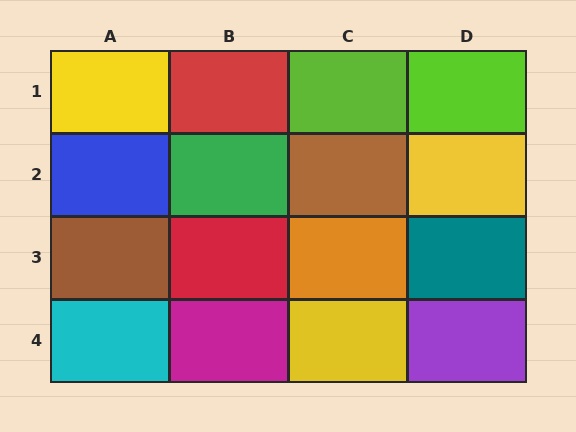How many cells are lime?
2 cells are lime.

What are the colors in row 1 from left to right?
Yellow, red, lime, lime.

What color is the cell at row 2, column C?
Brown.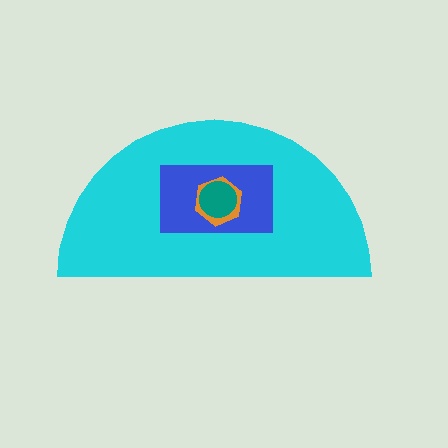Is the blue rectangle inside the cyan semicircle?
Yes.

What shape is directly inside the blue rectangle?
The orange hexagon.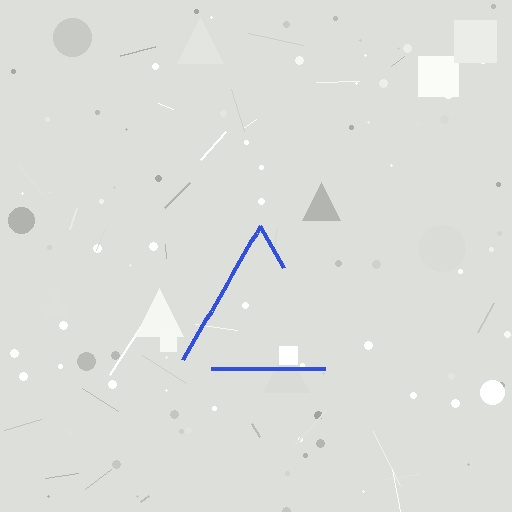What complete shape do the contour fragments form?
The contour fragments form a triangle.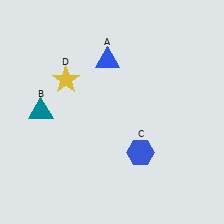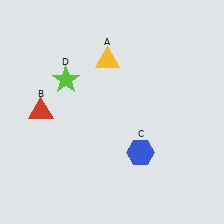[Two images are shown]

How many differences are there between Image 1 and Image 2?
There are 3 differences between the two images.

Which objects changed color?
A changed from blue to yellow. B changed from teal to red. D changed from yellow to lime.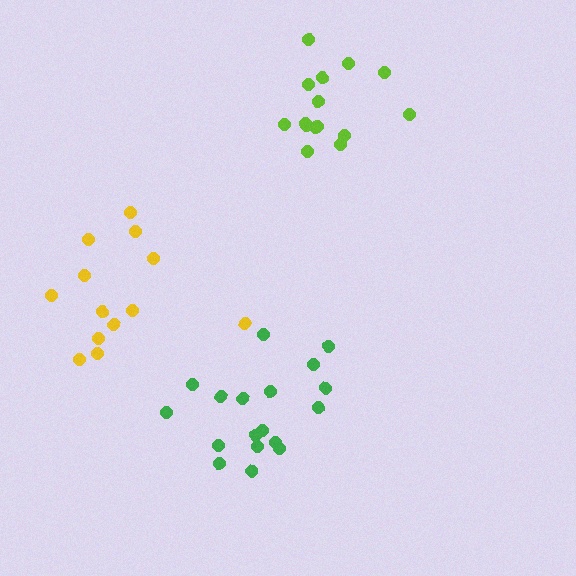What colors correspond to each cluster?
The clusters are colored: green, lime, yellow.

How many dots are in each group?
Group 1: 18 dots, Group 2: 15 dots, Group 3: 13 dots (46 total).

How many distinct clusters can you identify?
There are 3 distinct clusters.